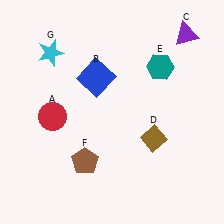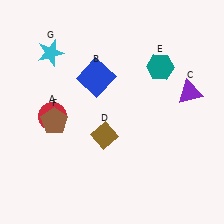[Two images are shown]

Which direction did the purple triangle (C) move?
The purple triangle (C) moved down.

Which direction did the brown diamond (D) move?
The brown diamond (D) moved left.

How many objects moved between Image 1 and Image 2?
3 objects moved between the two images.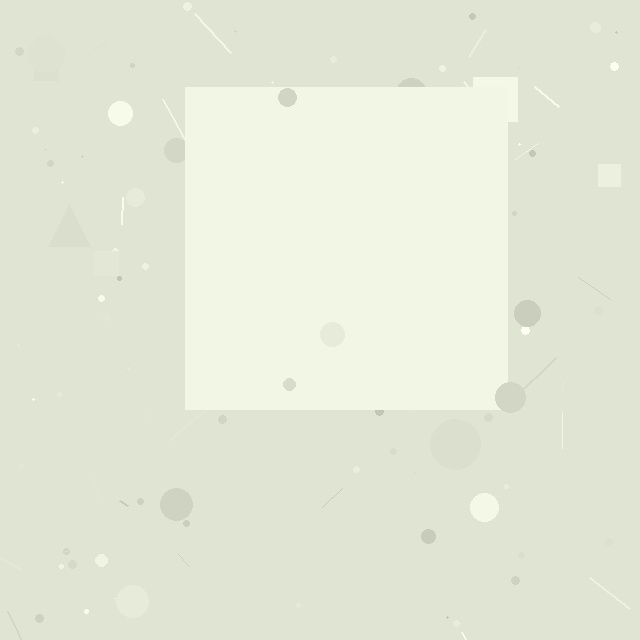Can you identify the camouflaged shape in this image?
The camouflaged shape is a square.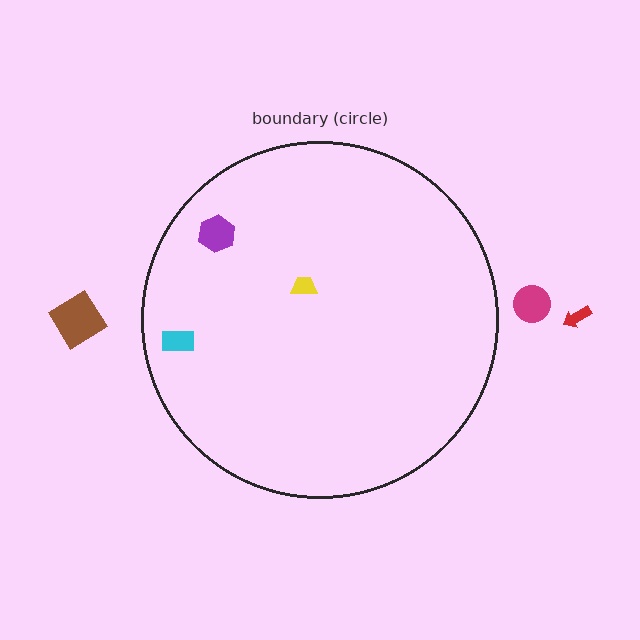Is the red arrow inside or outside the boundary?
Outside.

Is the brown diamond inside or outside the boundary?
Outside.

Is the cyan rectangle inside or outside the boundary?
Inside.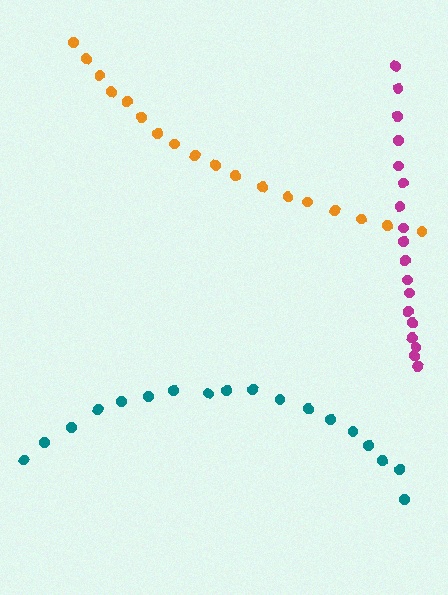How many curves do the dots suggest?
There are 3 distinct paths.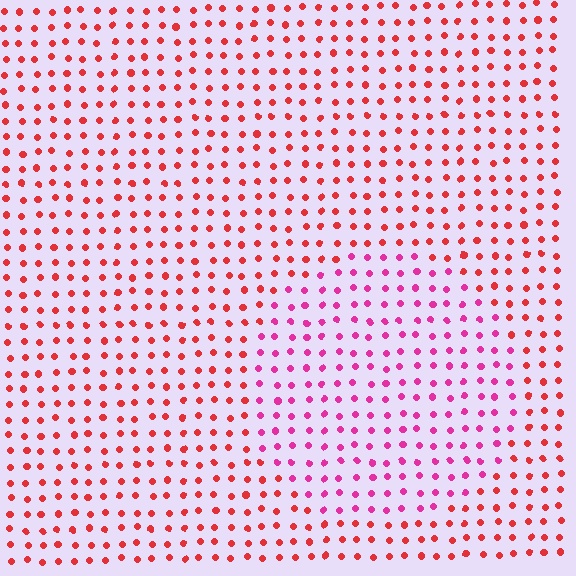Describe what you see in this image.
The image is filled with small red elements in a uniform arrangement. A circle-shaped region is visible where the elements are tinted to a slightly different hue, forming a subtle color boundary.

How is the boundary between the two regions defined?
The boundary is defined purely by a slight shift in hue (about 36 degrees). Spacing, size, and orientation are identical on both sides.